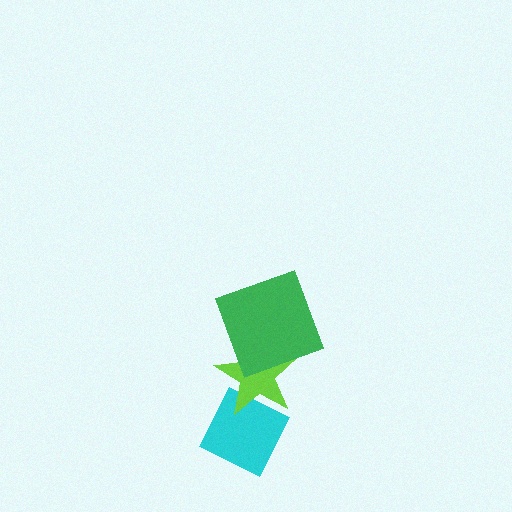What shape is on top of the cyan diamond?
The lime star is on top of the cyan diamond.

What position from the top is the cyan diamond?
The cyan diamond is 3rd from the top.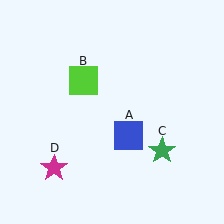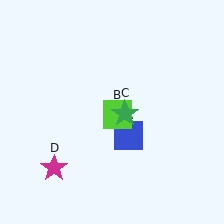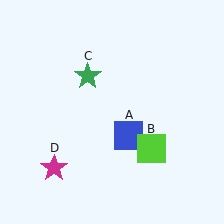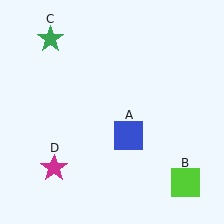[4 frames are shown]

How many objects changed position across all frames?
2 objects changed position: lime square (object B), green star (object C).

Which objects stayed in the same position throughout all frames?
Blue square (object A) and magenta star (object D) remained stationary.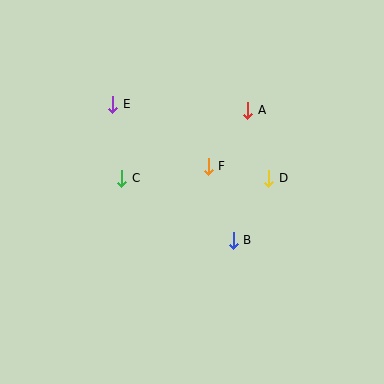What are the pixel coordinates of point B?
Point B is at (233, 240).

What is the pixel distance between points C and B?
The distance between C and B is 127 pixels.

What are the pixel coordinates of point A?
Point A is at (248, 110).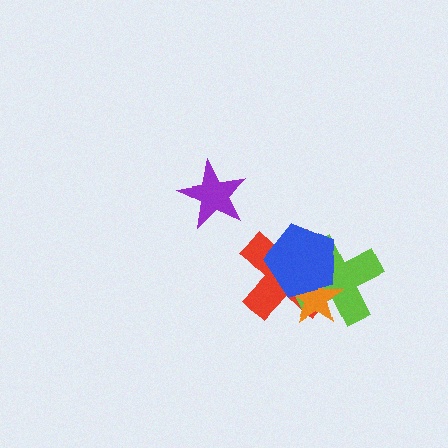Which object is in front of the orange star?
The blue pentagon is in front of the orange star.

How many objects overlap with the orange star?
3 objects overlap with the orange star.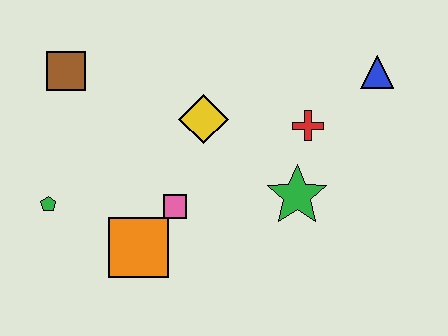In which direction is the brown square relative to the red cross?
The brown square is to the left of the red cross.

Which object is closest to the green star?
The red cross is closest to the green star.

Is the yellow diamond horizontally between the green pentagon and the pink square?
No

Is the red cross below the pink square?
No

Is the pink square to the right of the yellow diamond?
No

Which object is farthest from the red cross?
The green pentagon is farthest from the red cross.